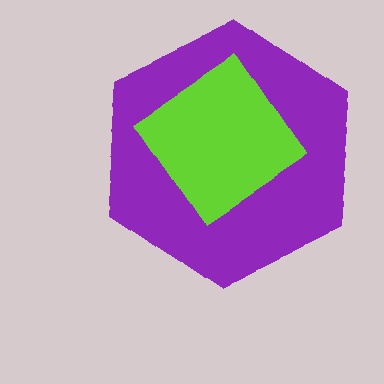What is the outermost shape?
The purple hexagon.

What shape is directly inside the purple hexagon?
The lime diamond.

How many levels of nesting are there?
2.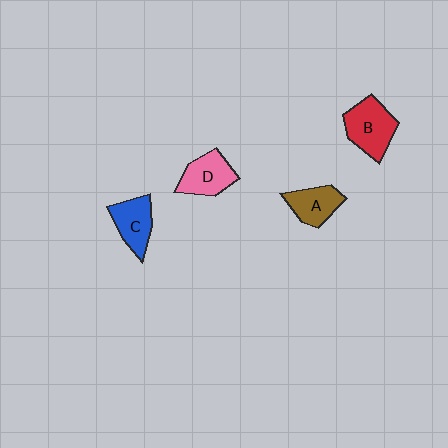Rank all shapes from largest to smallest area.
From largest to smallest: B (red), D (pink), C (blue), A (brown).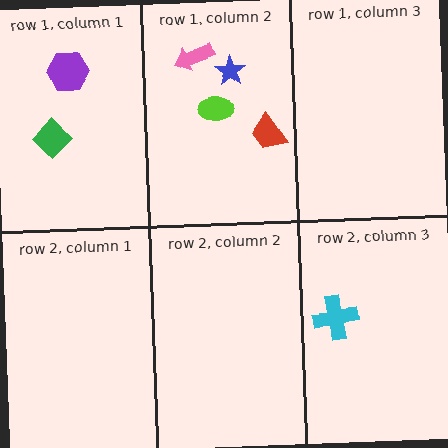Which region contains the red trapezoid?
The row 1, column 2 region.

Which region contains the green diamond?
The row 1, column 1 region.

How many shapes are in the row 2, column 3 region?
1.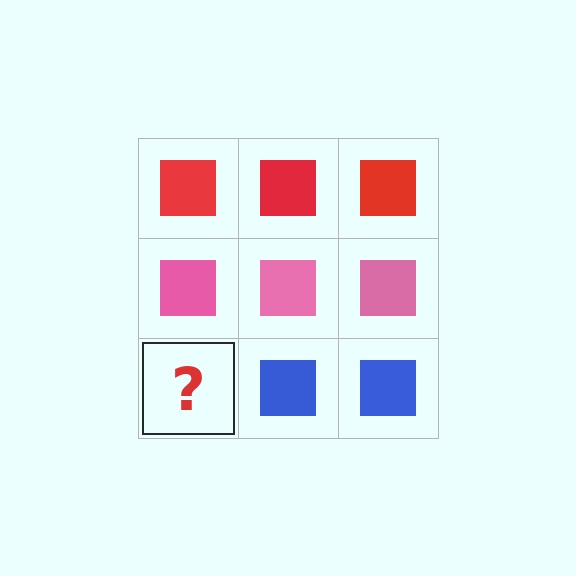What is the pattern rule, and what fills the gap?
The rule is that each row has a consistent color. The gap should be filled with a blue square.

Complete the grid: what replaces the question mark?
The question mark should be replaced with a blue square.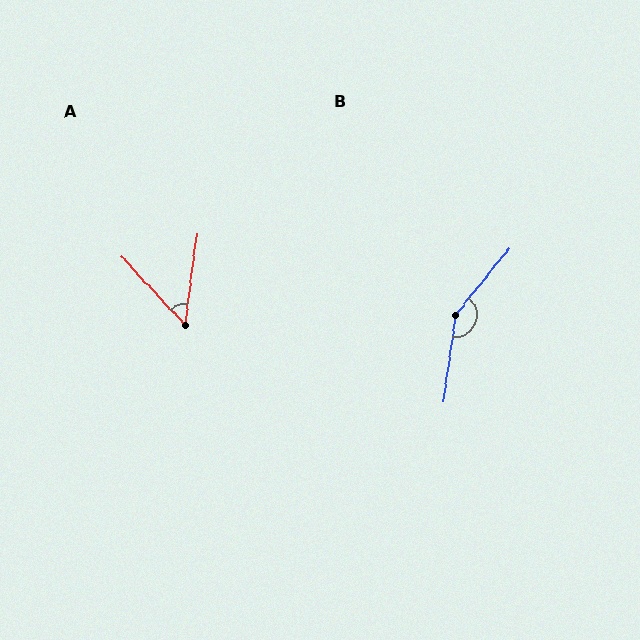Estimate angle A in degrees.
Approximately 51 degrees.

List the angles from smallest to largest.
A (51°), B (149°).